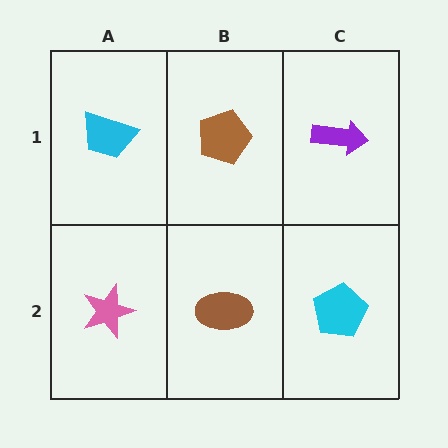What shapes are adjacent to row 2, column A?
A cyan trapezoid (row 1, column A), a brown ellipse (row 2, column B).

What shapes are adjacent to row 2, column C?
A purple arrow (row 1, column C), a brown ellipse (row 2, column B).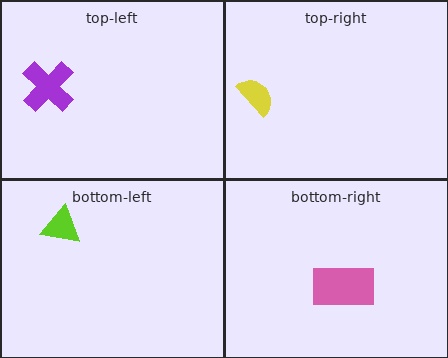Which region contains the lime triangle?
The bottom-left region.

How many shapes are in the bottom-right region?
1.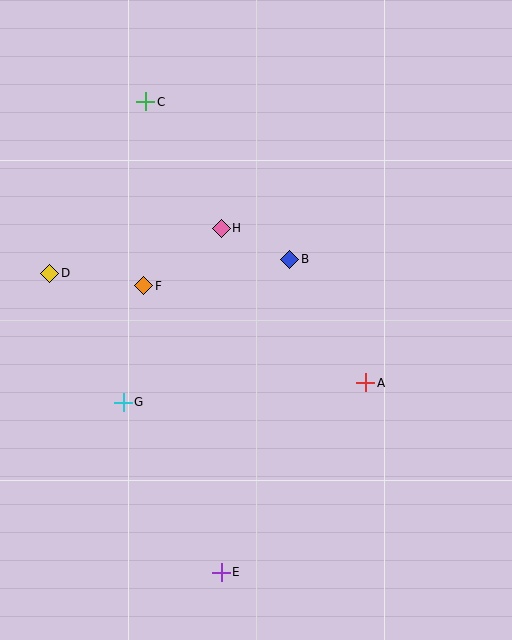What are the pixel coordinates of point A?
Point A is at (366, 383).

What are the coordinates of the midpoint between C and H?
The midpoint between C and H is at (184, 165).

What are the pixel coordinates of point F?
Point F is at (144, 286).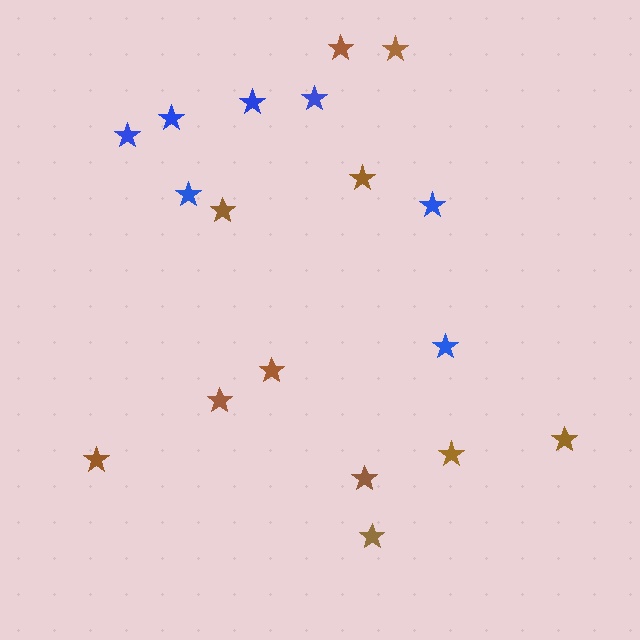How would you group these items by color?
There are 2 groups: one group of brown stars (11) and one group of blue stars (7).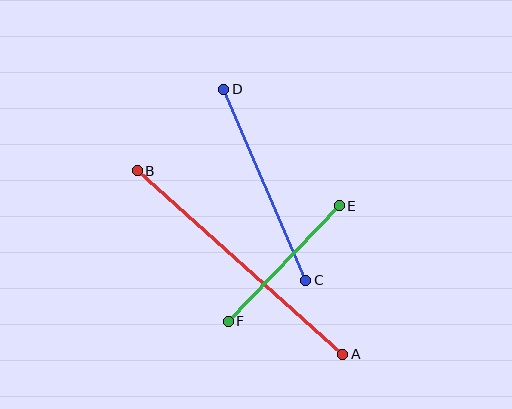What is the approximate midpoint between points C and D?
The midpoint is at approximately (265, 185) pixels.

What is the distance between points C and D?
The distance is approximately 208 pixels.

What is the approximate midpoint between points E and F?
The midpoint is at approximately (284, 263) pixels.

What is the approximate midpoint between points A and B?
The midpoint is at approximately (240, 263) pixels.